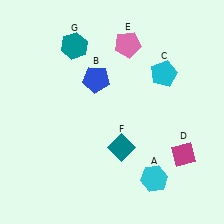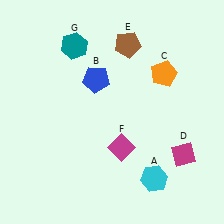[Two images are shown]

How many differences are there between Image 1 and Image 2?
There are 3 differences between the two images.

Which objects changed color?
C changed from cyan to orange. E changed from pink to brown. F changed from teal to magenta.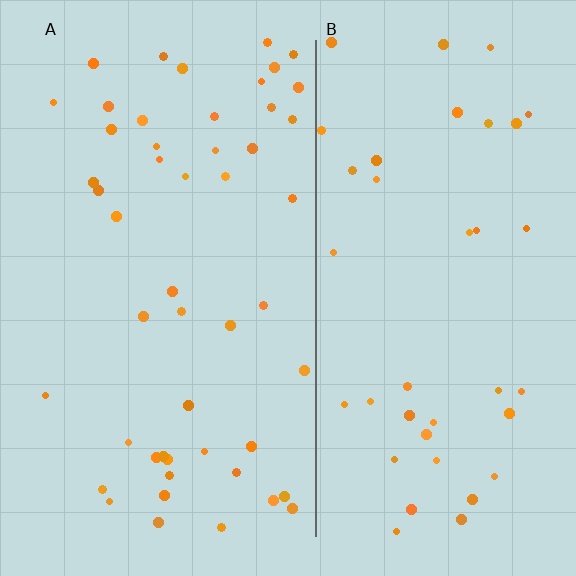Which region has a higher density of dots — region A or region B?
A (the left).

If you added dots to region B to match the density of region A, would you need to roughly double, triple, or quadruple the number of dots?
Approximately double.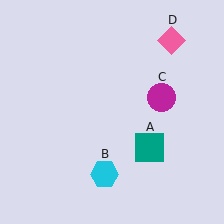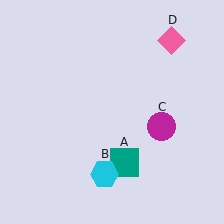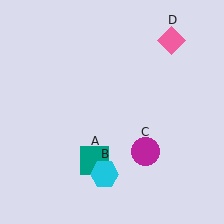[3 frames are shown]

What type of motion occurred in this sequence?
The teal square (object A), magenta circle (object C) rotated clockwise around the center of the scene.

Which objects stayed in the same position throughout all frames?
Cyan hexagon (object B) and pink diamond (object D) remained stationary.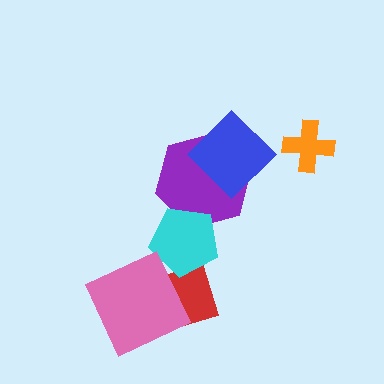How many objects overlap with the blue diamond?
1 object overlaps with the blue diamond.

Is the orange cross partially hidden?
No, no other shape covers it.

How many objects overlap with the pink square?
1 object overlaps with the pink square.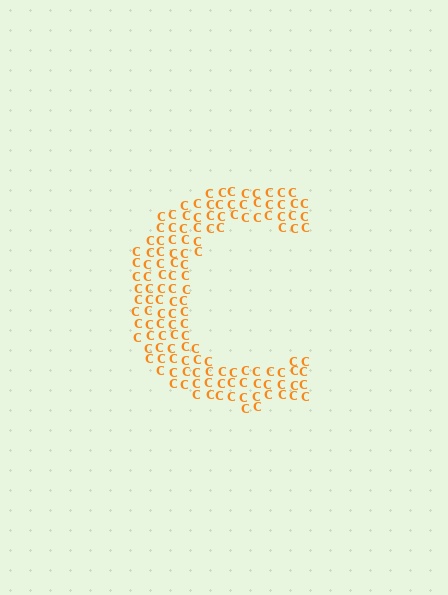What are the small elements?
The small elements are letter C's.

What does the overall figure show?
The overall figure shows the letter C.